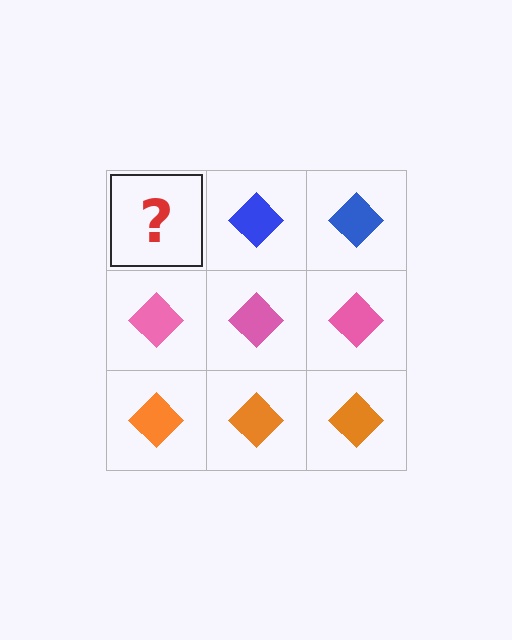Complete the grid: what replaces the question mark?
The question mark should be replaced with a blue diamond.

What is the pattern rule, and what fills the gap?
The rule is that each row has a consistent color. The gap should be filled with a blue diamond.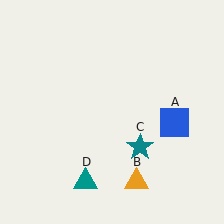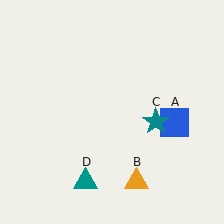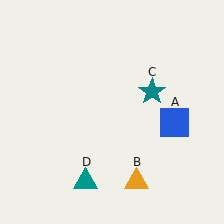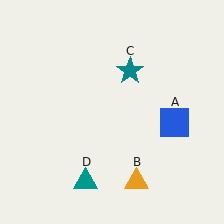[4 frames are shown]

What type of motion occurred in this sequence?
The teal star (object C) rotated counterclockwise around the center of the scene.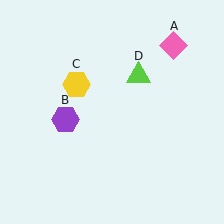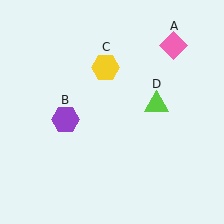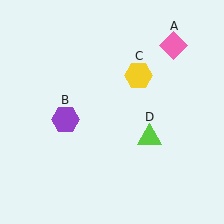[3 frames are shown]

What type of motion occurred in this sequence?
The yellow hexagon (object C), lime triangle (object D) rotated clockwise around the center of the scene.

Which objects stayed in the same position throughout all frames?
Pink diamond (object A) and purple hexagon (object B) remained stationary.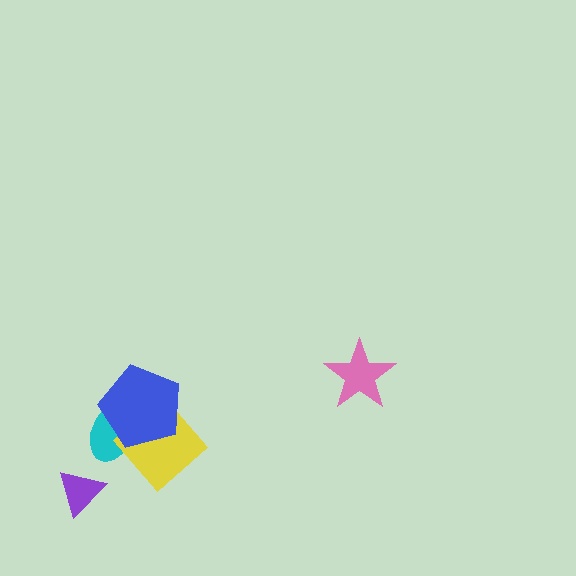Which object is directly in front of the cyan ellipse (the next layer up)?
The yellow diamond is directly in front of the cyan ellipse.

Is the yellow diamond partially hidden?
Yes, it is partially covered by another shape.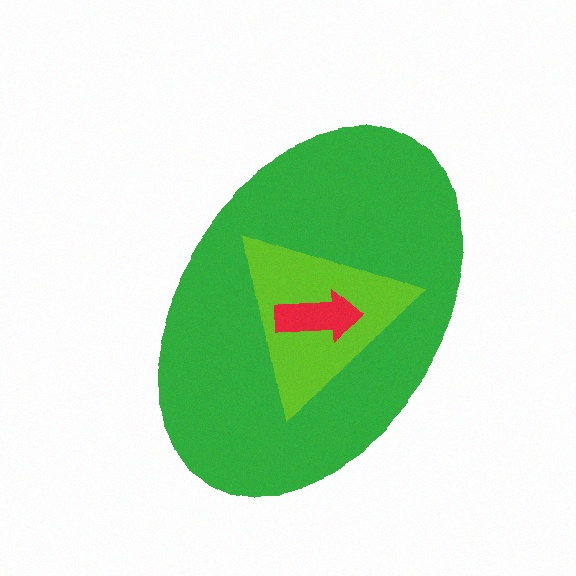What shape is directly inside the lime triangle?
The red arrow.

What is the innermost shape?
The red arrow.